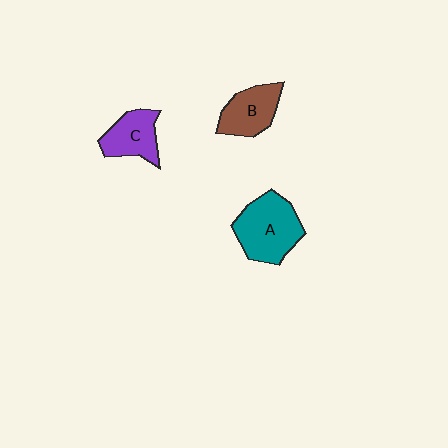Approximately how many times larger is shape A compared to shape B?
Approximately 1.5 times.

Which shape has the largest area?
Shape A (teal).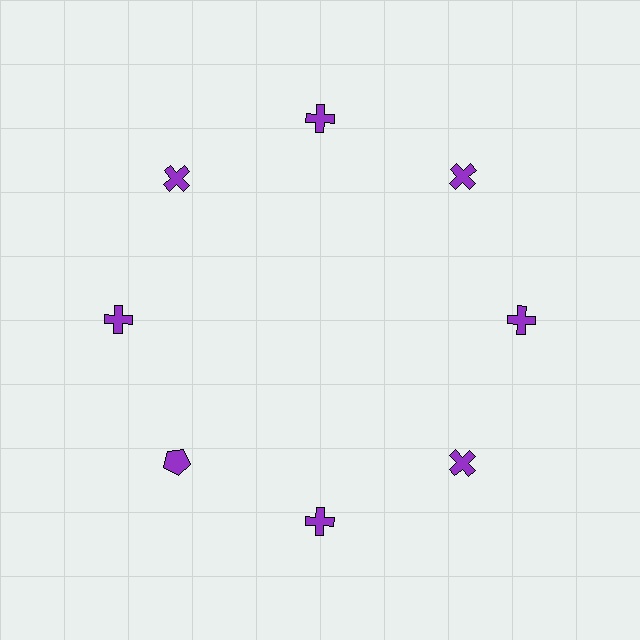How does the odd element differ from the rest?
It has a different shape: pentagon instead of cross.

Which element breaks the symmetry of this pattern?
The purple pentagon at roughly the 8 o'clock position breaks the symmetry. All other shapes are purple crosses.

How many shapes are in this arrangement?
There are 8 shapes arranged in a ring pattern.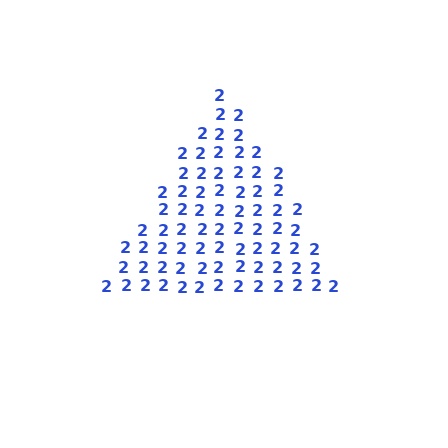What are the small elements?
The small elements are digit 2's.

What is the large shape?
The large shape is a triangle.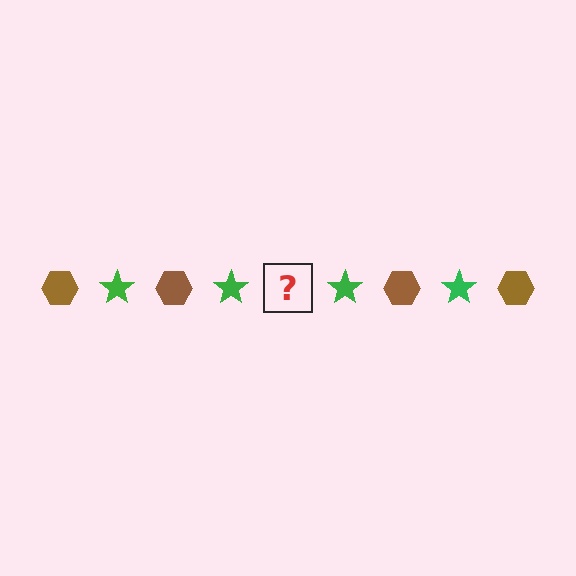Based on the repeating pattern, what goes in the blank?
The blank should be a brown hexagon.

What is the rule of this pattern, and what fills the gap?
The rule is that the pattern alternates between brown hexagon and green star. The gap should be filled with a brown hexagon.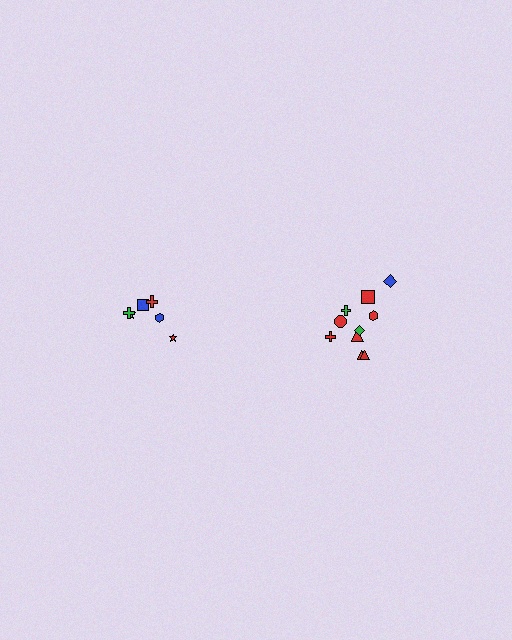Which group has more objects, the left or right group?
The right group.